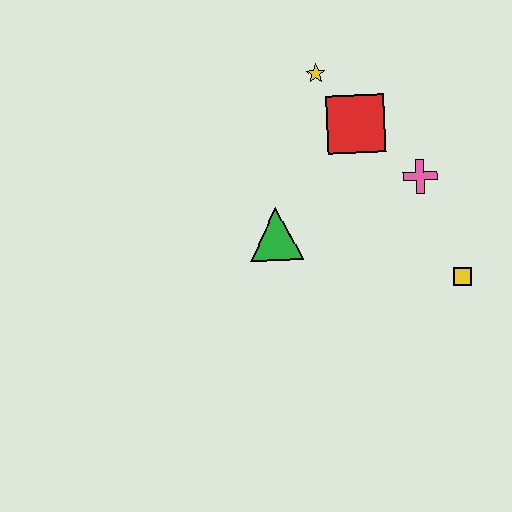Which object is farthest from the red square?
The yellow square is farthest from the red square.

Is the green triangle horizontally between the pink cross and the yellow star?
No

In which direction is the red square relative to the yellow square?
The red square is above the yellow square.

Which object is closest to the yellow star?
The red square is closest to the yellow star.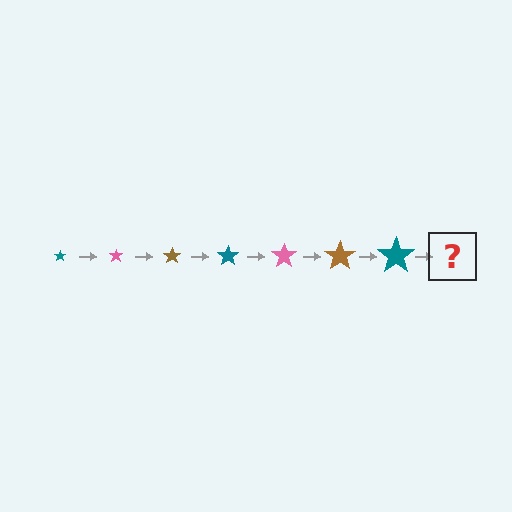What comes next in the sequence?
The next element should be a pink star, larger than the previous one.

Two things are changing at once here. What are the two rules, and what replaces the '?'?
The two rules are that the star grows larger each step and the color cycles through teal, pink, and brown. The '?' should be a pink star, larger than the previous one.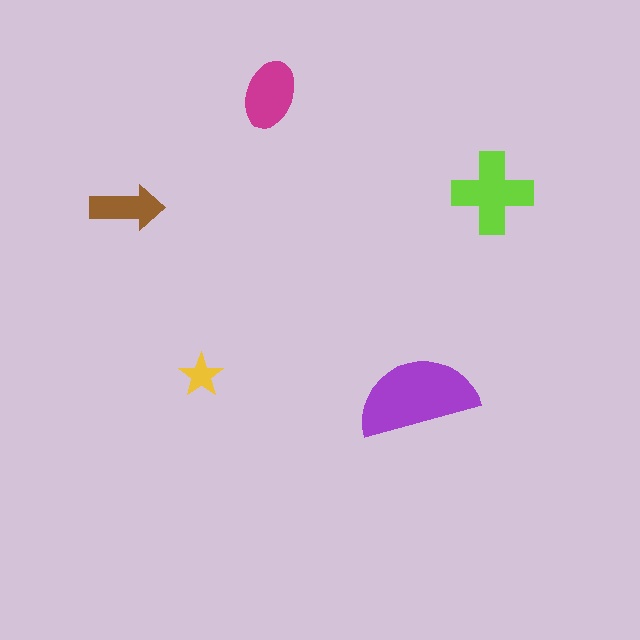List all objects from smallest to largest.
The yellow star, the brown arrow, the magenta ellipse, the lime cross, the purple semicircle.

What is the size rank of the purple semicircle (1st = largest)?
1st.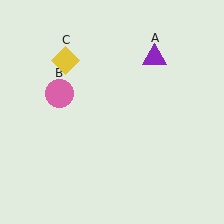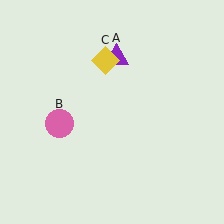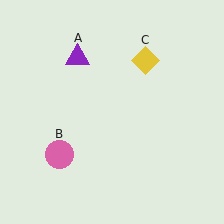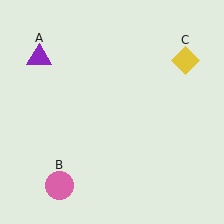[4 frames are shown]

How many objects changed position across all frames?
3 objects changed position: purple triangle (object A), pink circle (object B), yellow diamond (object C).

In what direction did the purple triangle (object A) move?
The purple triangle (object A) moved left.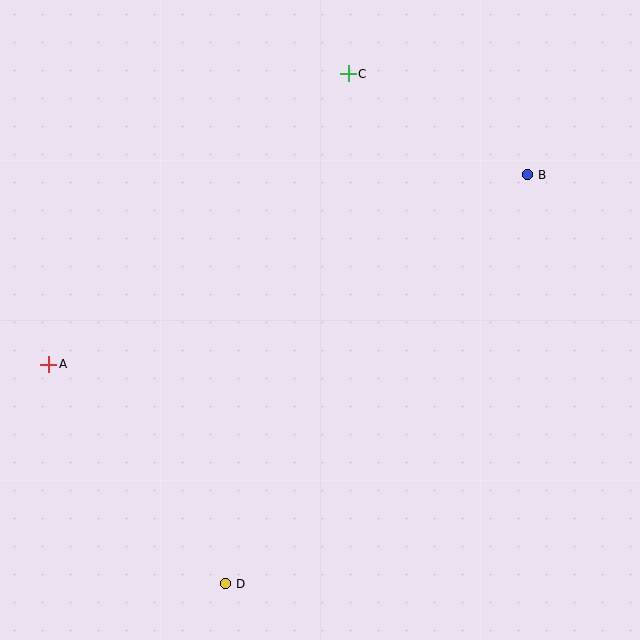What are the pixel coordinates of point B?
Point B is at (528, 175).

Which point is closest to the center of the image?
Point C at (348, 74) is closest to the center.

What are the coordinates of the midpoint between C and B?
The midpoint between C and B is at (438, 124).